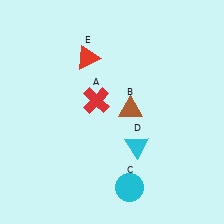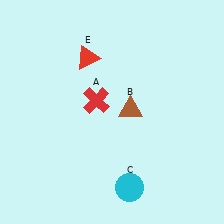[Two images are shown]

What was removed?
The cyan triangle (D) was removed in Image 2.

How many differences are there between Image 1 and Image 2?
There is 1 difference between the two images.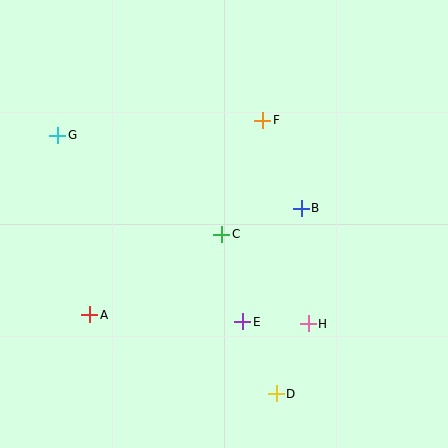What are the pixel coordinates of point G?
Point G is at (58, 135).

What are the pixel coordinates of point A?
Point A is at (90, 315).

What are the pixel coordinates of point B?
Point B is at (301, 208).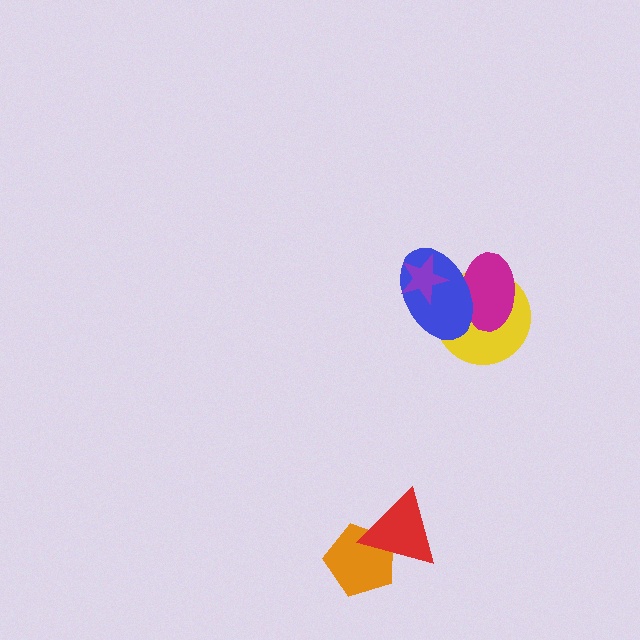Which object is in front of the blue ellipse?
The purple star is in front of the blue ellipse.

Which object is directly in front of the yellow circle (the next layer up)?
The magenta ellipse is directly in front of the yellow circle.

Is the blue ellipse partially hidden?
Yes, it is partially covered by another shape.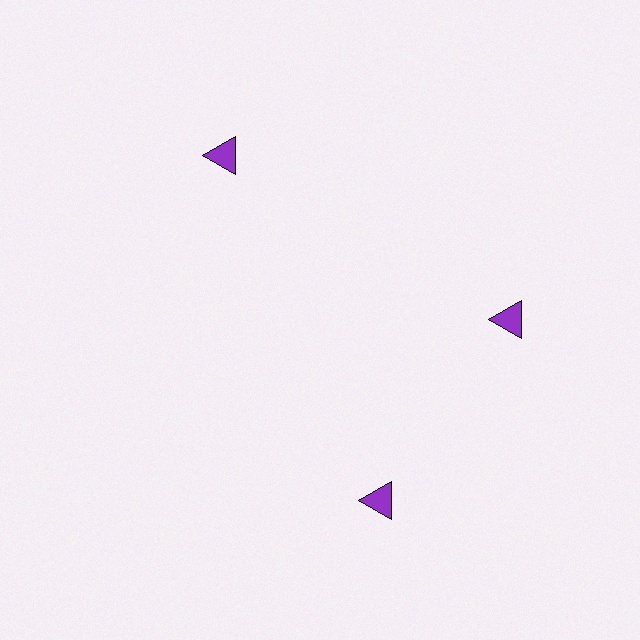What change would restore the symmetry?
The symmetry would be restored by rotating it back into even spacing with its neighbors so that all 3 triangles sit at equal angles and equal distance from the center.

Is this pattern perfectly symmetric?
No. The 3 purple triangles are arranged in a ring, but one element near the 7 o'clock position is rotated out of alignment along the ring, breaking the 3-fold rotational symmetry.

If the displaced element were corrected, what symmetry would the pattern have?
It would have 3-fold rotational symmetry — the pattern would map onto itself every 120 degrees.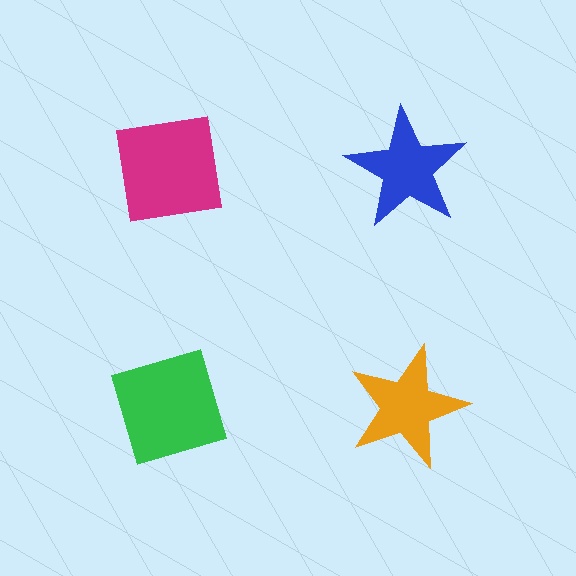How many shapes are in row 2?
2 shapes.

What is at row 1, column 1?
A magenta square.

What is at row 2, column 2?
An orange star.